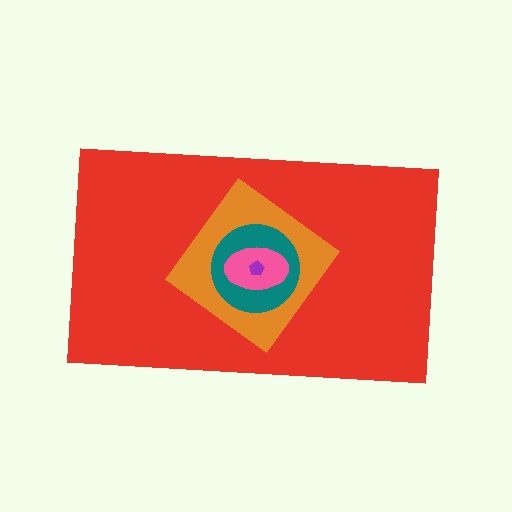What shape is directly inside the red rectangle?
The orange diamond.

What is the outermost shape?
The red rectangle.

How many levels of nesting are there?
5.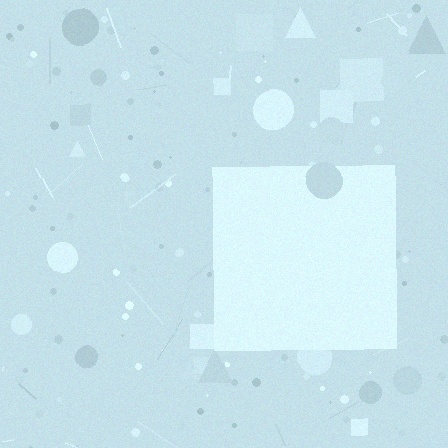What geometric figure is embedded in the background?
A square is embedded in the background.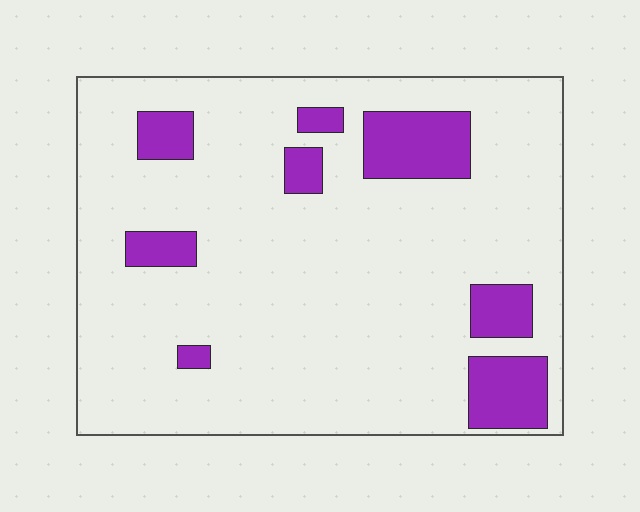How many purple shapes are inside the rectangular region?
8.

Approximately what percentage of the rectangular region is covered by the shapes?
Approximately 15%.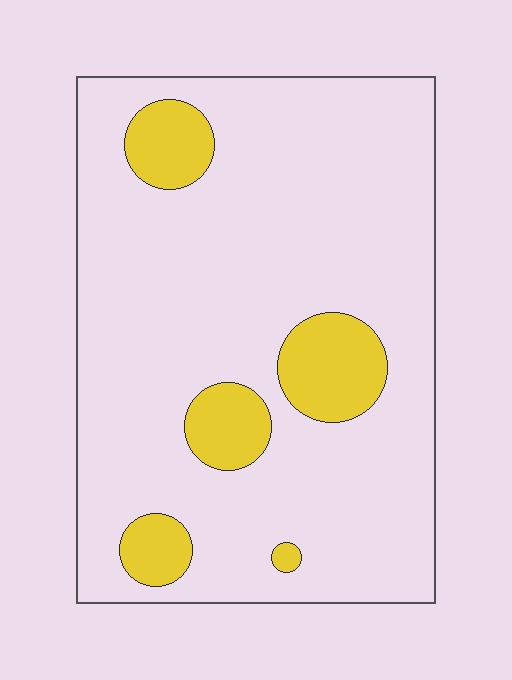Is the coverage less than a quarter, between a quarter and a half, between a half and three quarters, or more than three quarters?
Less than a quarter.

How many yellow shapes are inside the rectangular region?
5.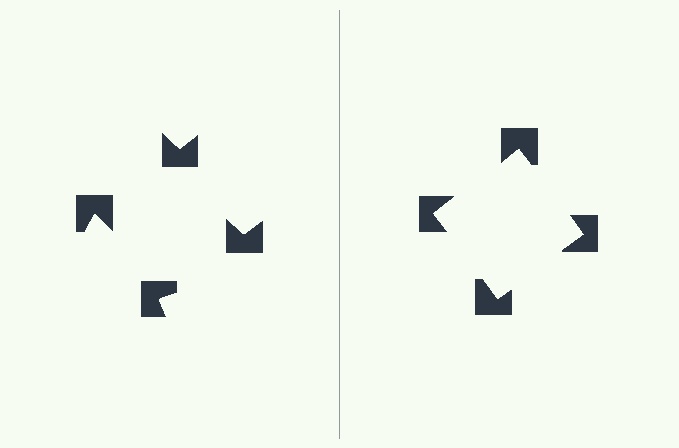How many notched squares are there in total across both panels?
8 — 4 on each side.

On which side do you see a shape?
An illusory square appears on the right side. On the left side the wedge cuts are rotated, so no coherent shape forms.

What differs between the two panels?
The notched squares are positioned identically on both sides; only the wedge orientations differ. On the right they align to a square; on the left they are misaligned.